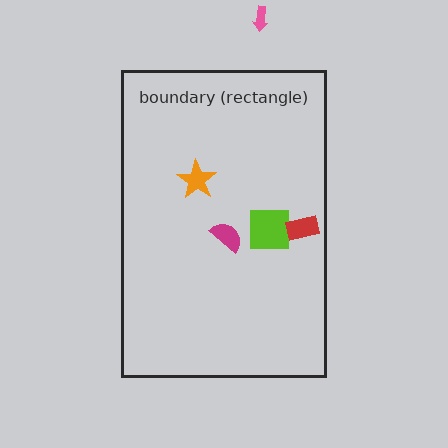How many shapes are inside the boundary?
4 inside, 1 outside.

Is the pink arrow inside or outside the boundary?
Outside.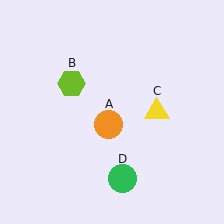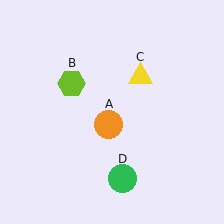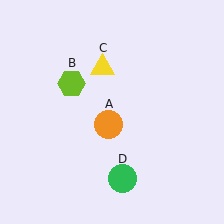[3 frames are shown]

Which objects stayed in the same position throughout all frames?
Orange circle (object A) and lime hexagon (object B) and green circle (object D) remained stationary.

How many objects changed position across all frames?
1 object changed position: yellow triangle (object C).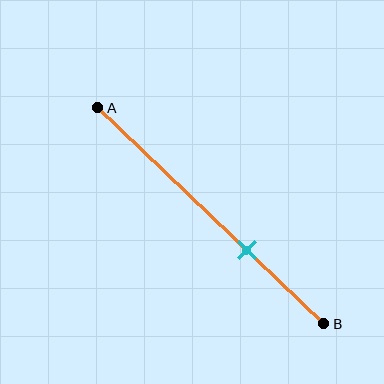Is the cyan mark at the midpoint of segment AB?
No, the mark is at about 65% from A, not at the 50% midpoint.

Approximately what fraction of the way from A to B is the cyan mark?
The cyan mark is approximately 65% of the way from A to B.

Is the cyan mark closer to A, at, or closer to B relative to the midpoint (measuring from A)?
The cyan mark is closer to point B than the midpoint of segment AB.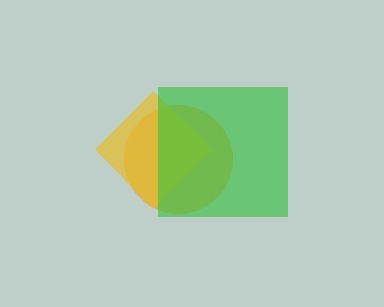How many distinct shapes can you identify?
There are 3 distinct shapes: an orange circle, a yellow diamond, a green square.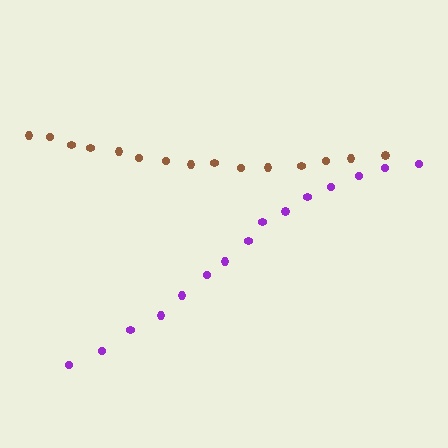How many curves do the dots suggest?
There are 2 distinct paths.